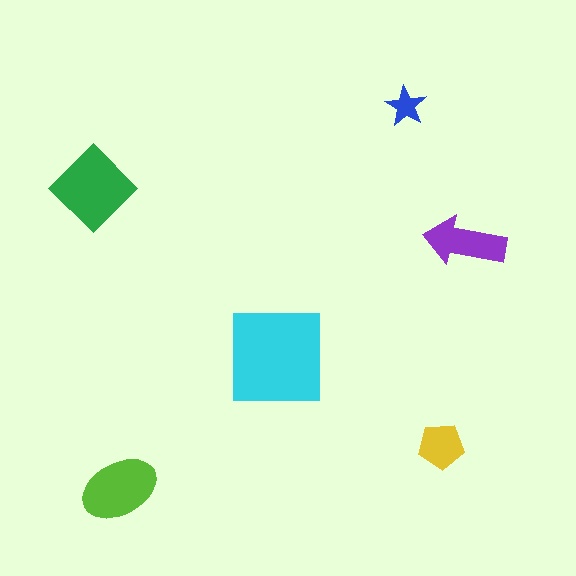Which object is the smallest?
The blue star.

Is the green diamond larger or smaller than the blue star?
Larger.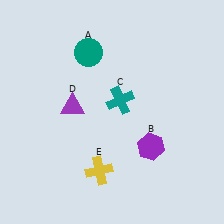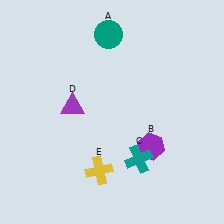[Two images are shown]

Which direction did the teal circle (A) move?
The teal circle (A) moved right.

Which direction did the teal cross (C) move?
The teal cross (C) moved down.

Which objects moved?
The objects that moved are: the teal circle (A), the teal cross (C).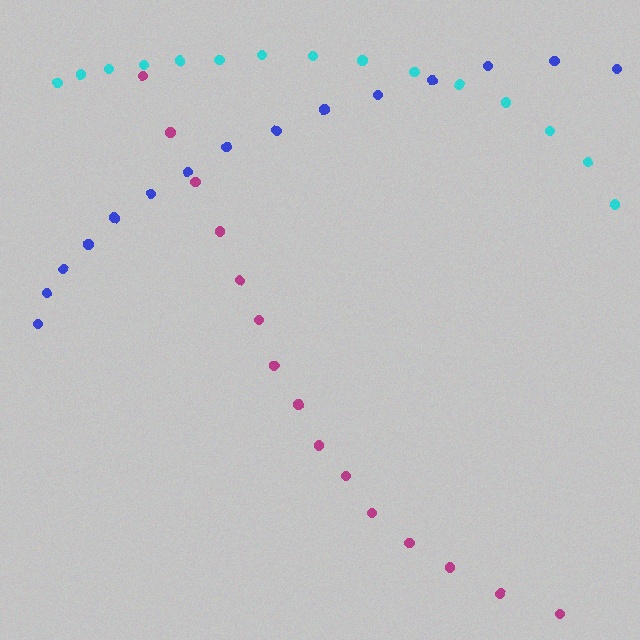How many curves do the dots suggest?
There are 3 distinct paths.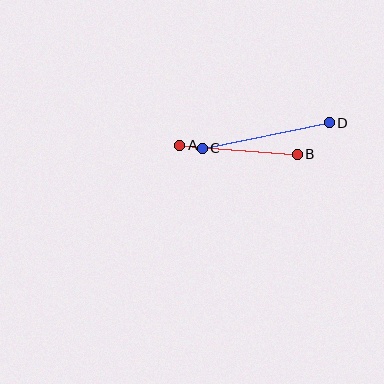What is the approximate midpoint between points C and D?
The midpoint is at approximately (266, 136) pixels.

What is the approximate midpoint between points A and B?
The midpoint is at approximately (238, 150) pixels.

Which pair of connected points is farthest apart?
Points C and D are farthest apart.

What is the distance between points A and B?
The distance is approximately 118 pixels.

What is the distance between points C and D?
The distance is approximately 129 pixels.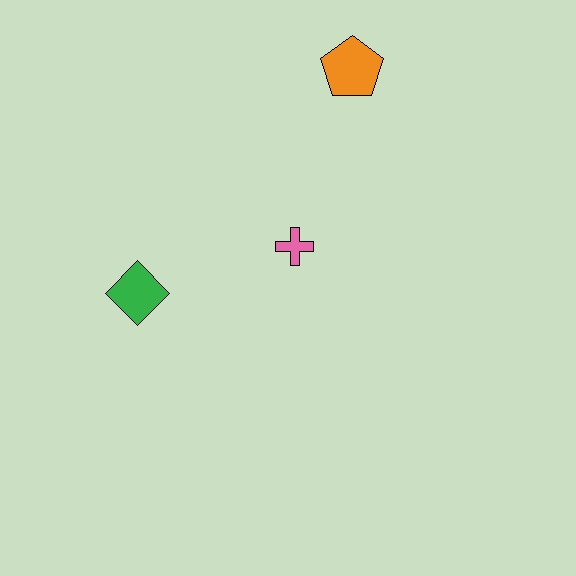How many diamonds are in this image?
There is 1 diamond.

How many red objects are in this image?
There are no red objects.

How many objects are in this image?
There are 3 objects.